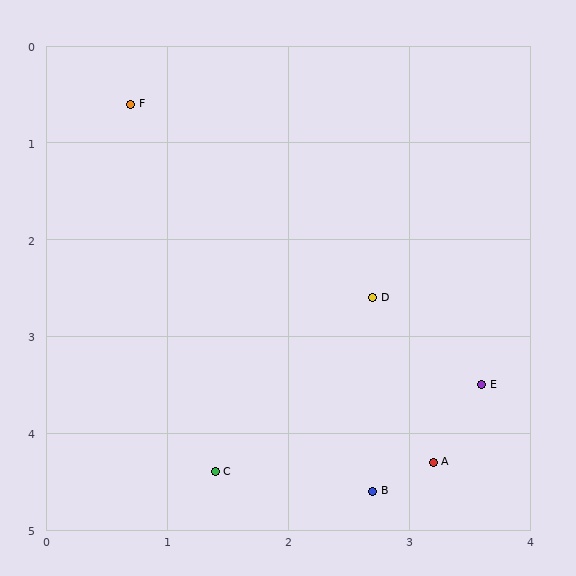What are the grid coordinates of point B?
Point B is at approximately (2.7, 4.6).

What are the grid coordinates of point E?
Point E is at approximately (3.6, 3.5).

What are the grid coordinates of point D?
Point D is at approximately (2.7, 2.6).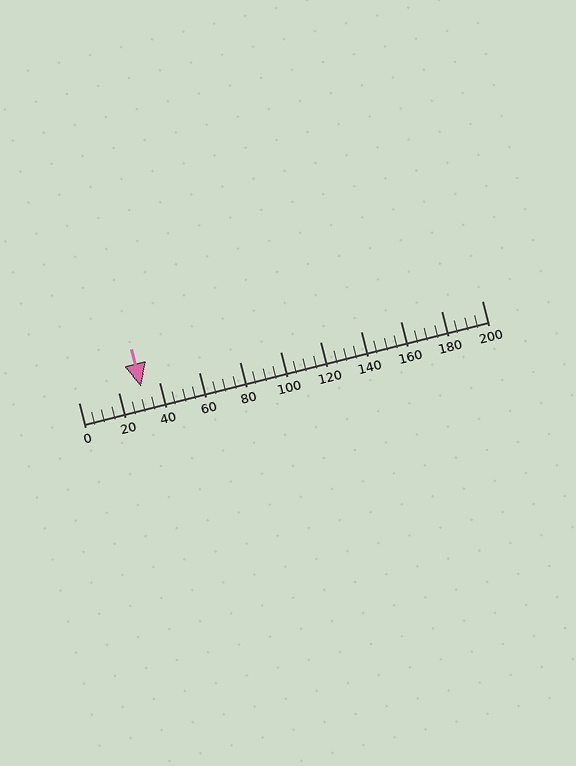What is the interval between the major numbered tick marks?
The major tick marks are spaced 20 units apart.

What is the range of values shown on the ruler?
The ruler shows values from 0 to 200.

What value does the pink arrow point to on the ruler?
The pink arrow points to approximately 31.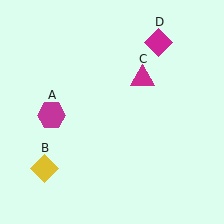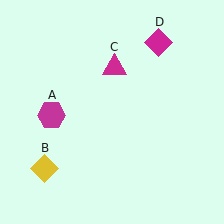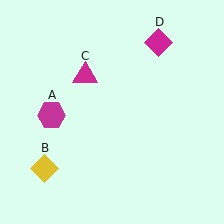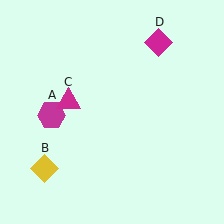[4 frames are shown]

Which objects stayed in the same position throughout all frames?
Magenta hexagon (object A) and yellow diamond (object B) and magenta diamond (object D) remained stationary.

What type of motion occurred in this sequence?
The magenta triangle (object C) rotated counterclockwise around the center of the scene.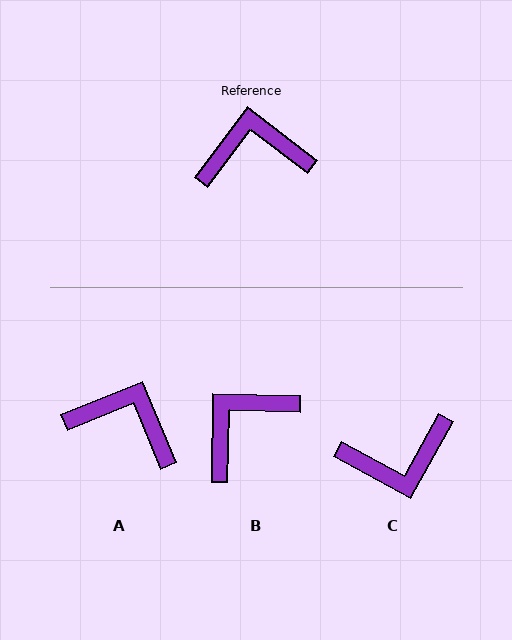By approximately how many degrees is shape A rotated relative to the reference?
Approximately 30 degrees clockwise.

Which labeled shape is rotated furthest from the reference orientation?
C, about 172 degrees away.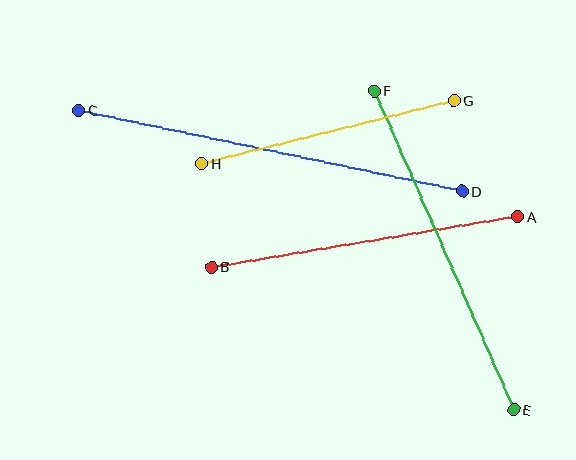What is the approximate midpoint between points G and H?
The midpoint is at approximately (328, 132) pixels.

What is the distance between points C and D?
The distance is approximately 392 pixels.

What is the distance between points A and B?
The distance is approximately 310 pixels.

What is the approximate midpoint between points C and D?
The midpoint is at approximately (271, 151) pixels.